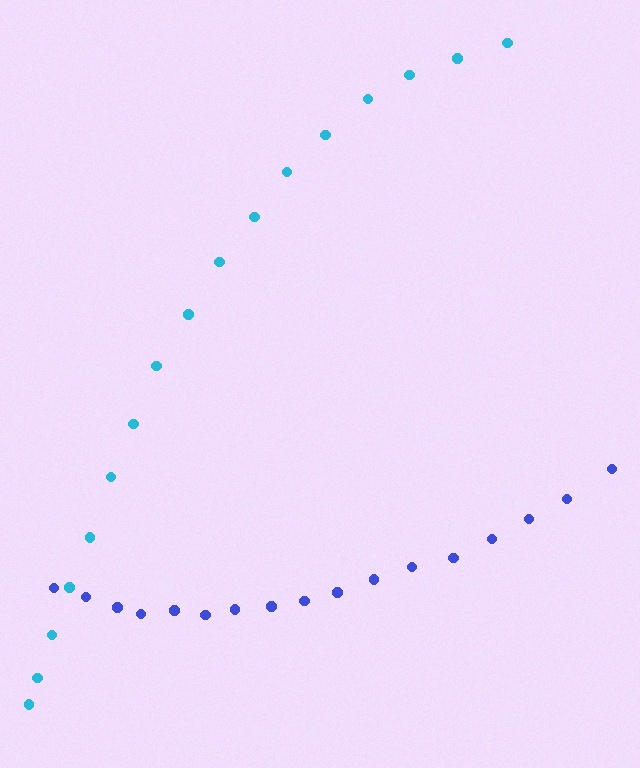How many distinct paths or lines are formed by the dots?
There are 2 distinct paths.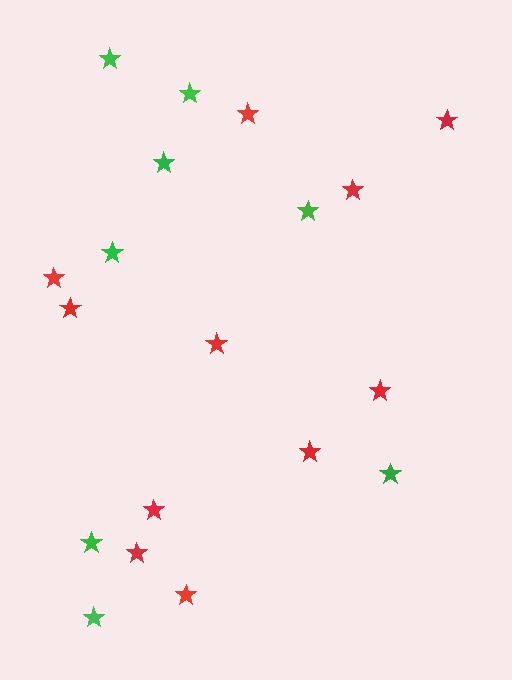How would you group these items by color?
There are 2 groups: one group of red stars (11) and one group of green stars (8).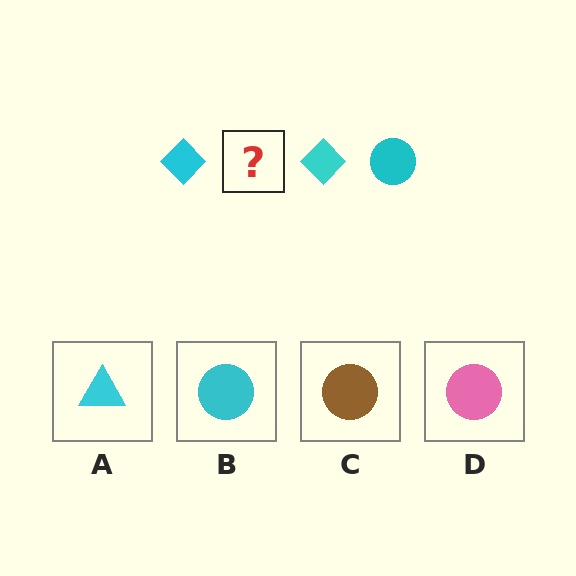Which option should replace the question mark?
Option B.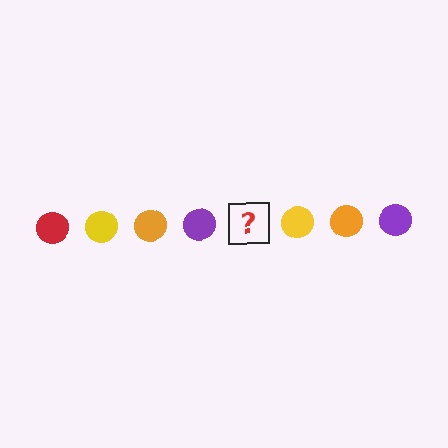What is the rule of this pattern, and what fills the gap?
The rule is that the pattern cycles through red, yellow, orange, purple circles. The gap should be filled with a red circle.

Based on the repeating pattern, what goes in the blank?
The blank should be a red circle.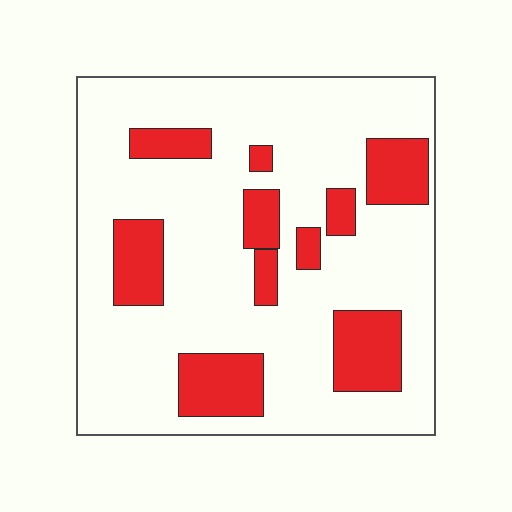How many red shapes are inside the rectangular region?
10.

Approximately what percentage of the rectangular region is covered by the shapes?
Approximately 20%.